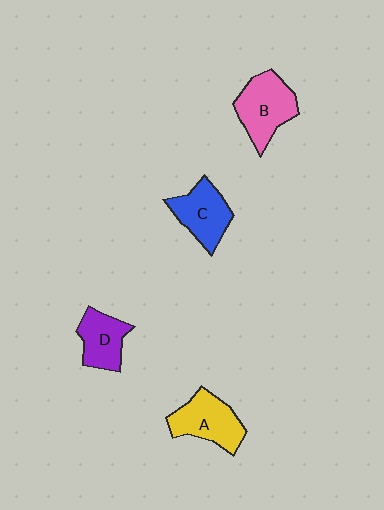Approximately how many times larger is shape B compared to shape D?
Approximately 1.4 times.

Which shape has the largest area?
Shape B (pink).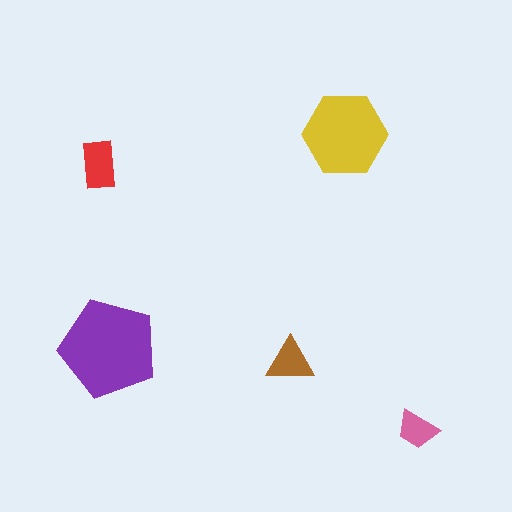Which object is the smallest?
The pink trapezoid.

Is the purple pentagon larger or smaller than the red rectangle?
Larger.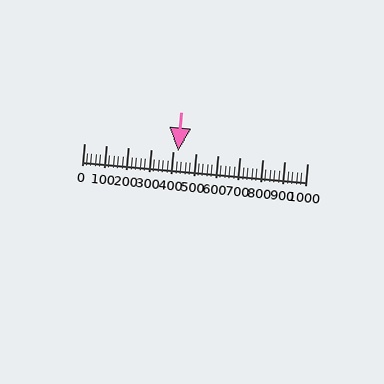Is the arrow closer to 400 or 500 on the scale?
The arrow is closer to 400.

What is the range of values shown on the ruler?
The ruler shows values from 0 to 1000.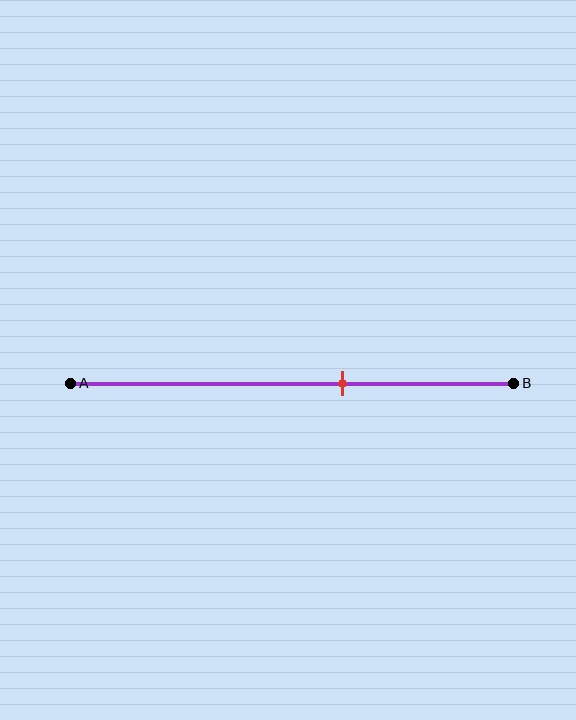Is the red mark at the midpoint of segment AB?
No, the mark is at about 60% from A, not at the 50% midpoint.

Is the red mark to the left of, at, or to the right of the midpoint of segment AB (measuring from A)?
The red mark is to the right of the midpoint of segment AB.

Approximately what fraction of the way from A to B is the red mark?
The red mark is approximately 60% of the way from A to B.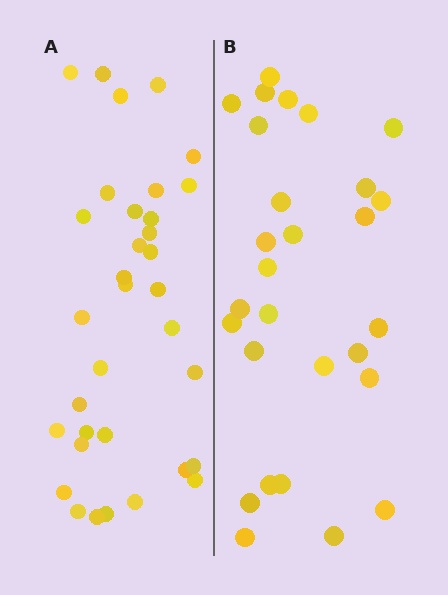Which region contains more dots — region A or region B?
Region A (the left region) has more dots.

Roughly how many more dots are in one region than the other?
Region A has about 6 more dots than region B.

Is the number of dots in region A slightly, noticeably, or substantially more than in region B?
Region A has only slightly more — the two regions are fairly close. The ratio is roughly 1.2 to 1.